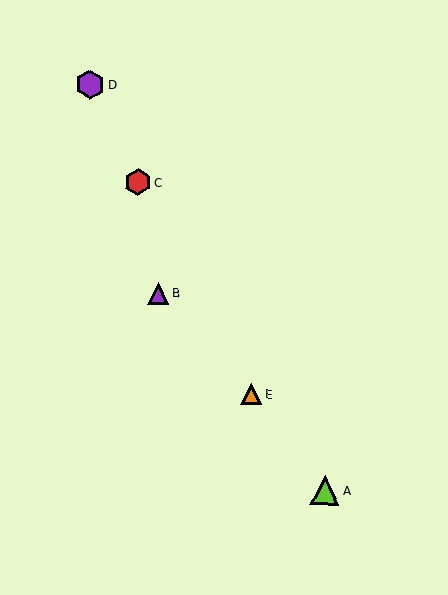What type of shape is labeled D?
Shape D is a purple hexagon.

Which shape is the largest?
The lime triangle (labeled A) is the largest.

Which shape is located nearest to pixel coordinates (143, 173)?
The red hexagon (labeled C) at (138, 182) is nearest to that location.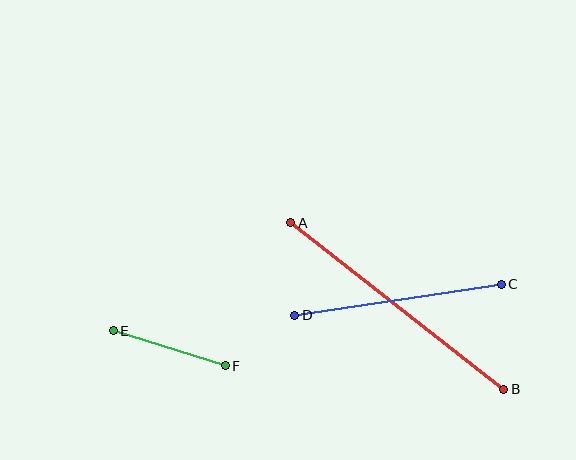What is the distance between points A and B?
The distance is approximately 270 pixels.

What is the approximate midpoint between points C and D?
The midpoint is at approximately (398, 300) pixels.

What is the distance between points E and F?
The distance is approximately 117 pixels.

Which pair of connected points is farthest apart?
Points A and B are farthest apart.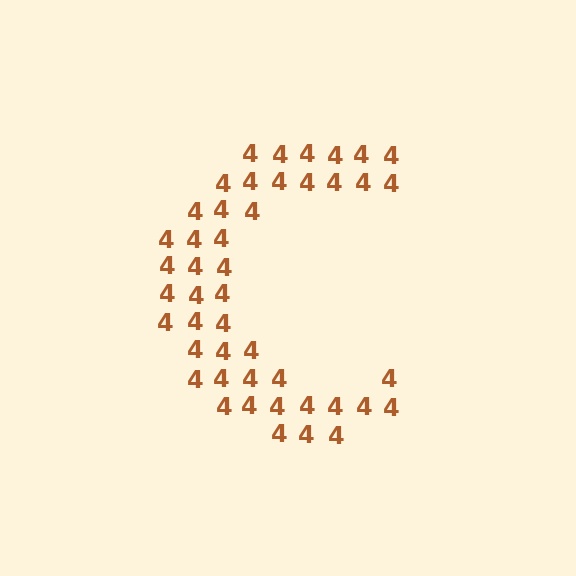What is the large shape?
The large shape is the letter C.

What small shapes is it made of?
It is made of small digit 4's.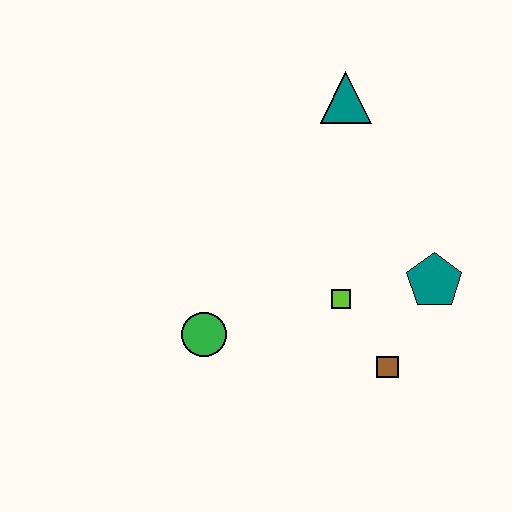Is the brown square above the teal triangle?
No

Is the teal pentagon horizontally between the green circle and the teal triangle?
No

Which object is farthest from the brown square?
The teal triangle is farthest from the brown square.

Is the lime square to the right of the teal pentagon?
No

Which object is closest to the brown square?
The lime square is closest to the brown square.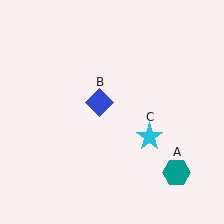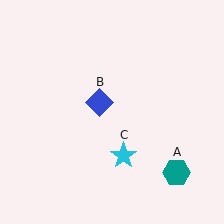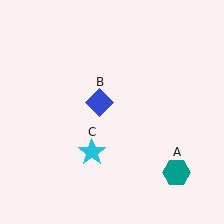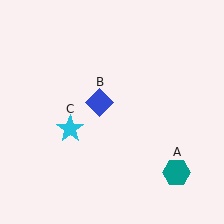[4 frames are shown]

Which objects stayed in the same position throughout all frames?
Teal hexagon (object A) and blue diamond (object B) remained stationary.